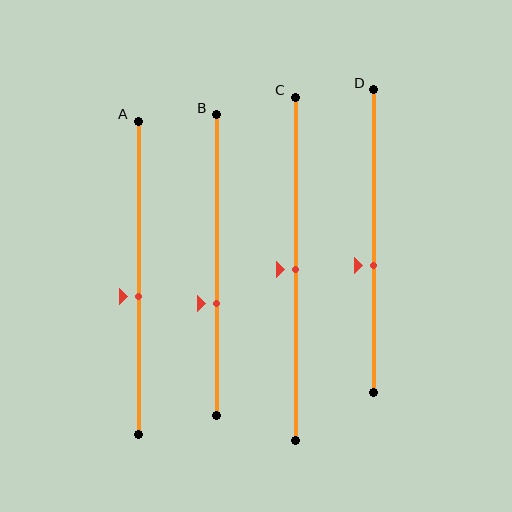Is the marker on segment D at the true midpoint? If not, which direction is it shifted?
No, the marker on segment D is shifted downward by about 8% of the segment length.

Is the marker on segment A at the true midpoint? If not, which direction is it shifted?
No, the marker on segment A is shifted downward by about 6% of the segment length.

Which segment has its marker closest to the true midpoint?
Segment C has its marker closest to the true midpoint.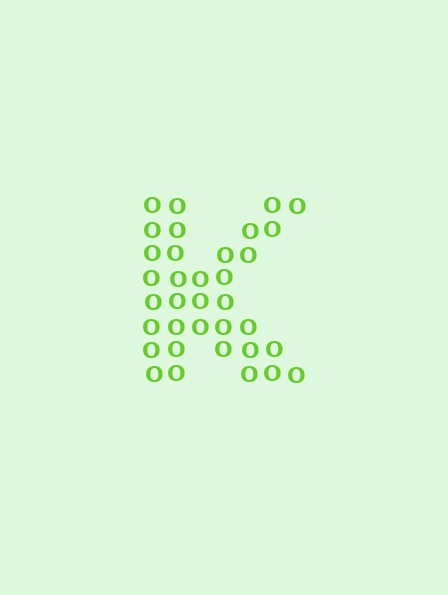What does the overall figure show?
The overall figure shows the letter K.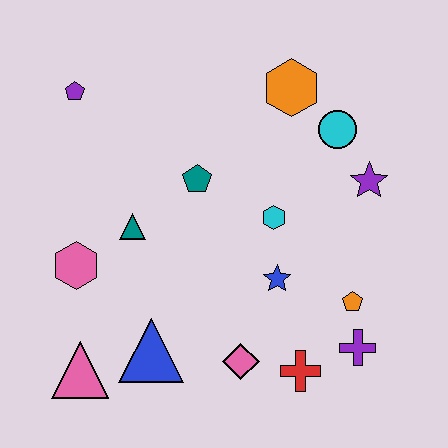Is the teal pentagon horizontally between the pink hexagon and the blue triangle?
No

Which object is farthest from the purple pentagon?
The purple cross is farthest from the purple pentagon.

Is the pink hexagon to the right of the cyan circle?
No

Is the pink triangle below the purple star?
Yes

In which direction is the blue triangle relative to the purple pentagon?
The blue triangle is below the purple pentagon.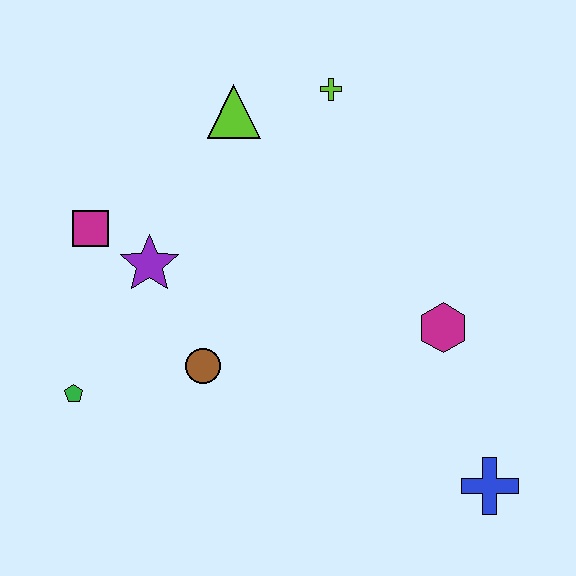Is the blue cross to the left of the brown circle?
No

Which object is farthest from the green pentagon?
The blue cross is farthest from the green pentagon.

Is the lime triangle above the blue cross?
Yes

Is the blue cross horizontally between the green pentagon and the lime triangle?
No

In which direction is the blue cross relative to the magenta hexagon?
The blue cross is below the magenta hexagon.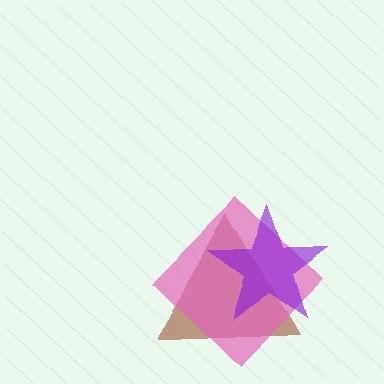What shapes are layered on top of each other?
The layered shapes are: a brown triangle, a pink diamond, a purple star.